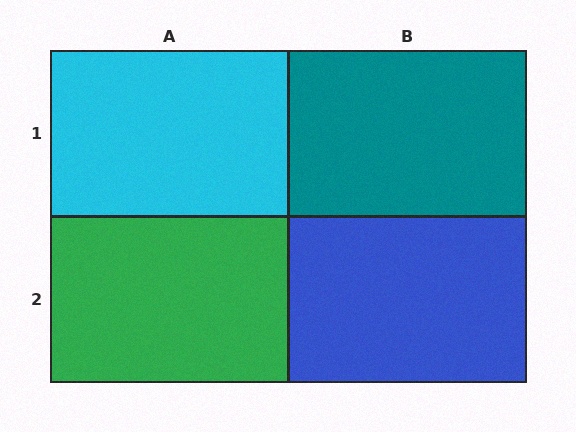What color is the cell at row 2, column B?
Blue.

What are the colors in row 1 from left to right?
Cyan, teal.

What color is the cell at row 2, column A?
Green.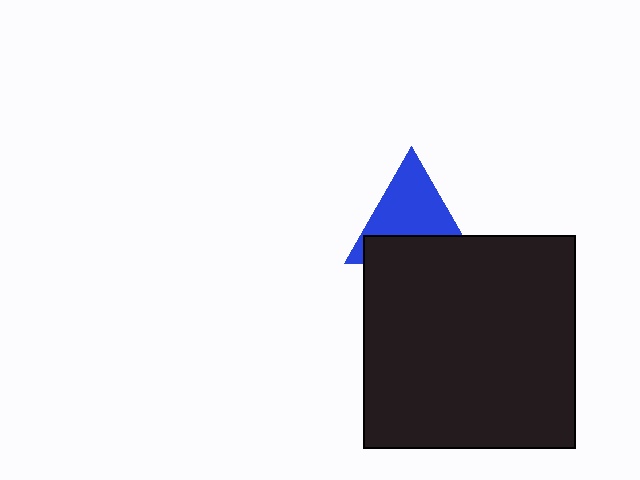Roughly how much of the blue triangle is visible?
About half of it is visible (roughly 62%).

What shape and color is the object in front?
The object in front is a black square.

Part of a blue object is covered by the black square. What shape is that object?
It is a triangle.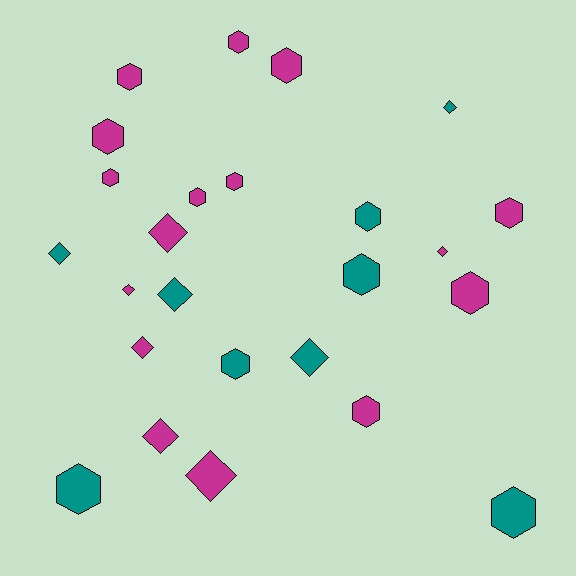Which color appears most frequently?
Magenta, with 16 objects.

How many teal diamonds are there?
There are 4 teal diamonds.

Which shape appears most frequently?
Hexagon, with 15 objects.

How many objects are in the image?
There are 25 objects.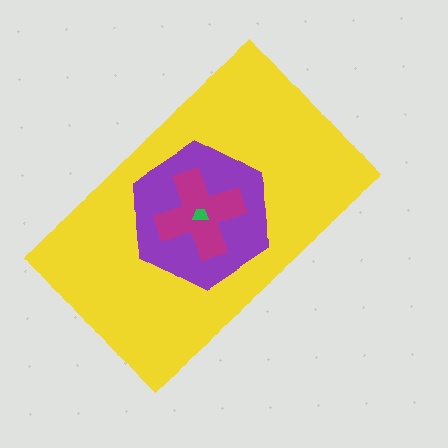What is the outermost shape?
The yellow rectangle.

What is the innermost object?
The green trapezoid.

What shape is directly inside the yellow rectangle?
The purple hexagon.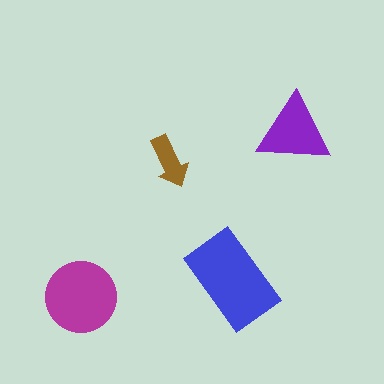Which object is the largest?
The blue rectangle.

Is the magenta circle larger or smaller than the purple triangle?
Larger.